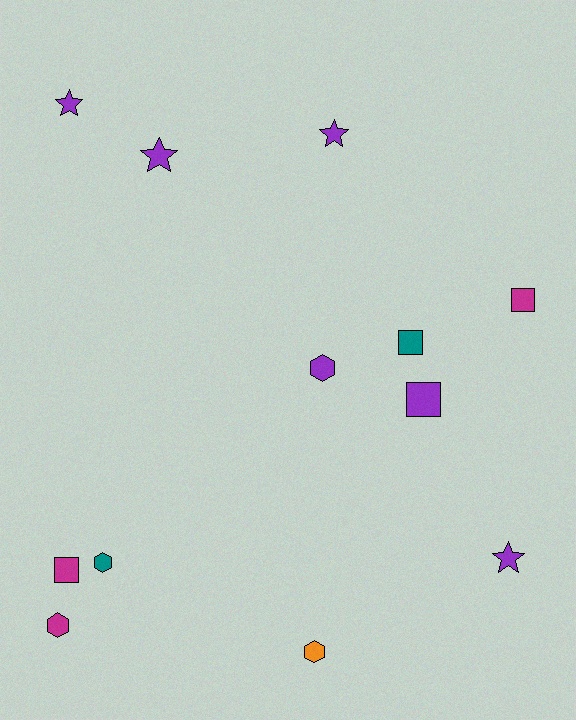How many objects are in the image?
There are 12 objects.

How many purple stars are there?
There are 4 purple stars.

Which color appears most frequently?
Purple, with 6 objects.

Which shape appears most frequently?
Square, with 4 objects.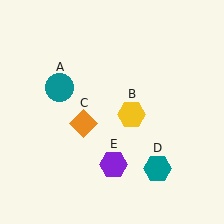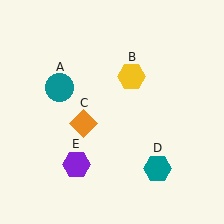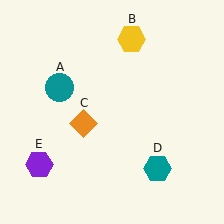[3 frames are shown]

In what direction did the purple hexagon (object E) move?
The purple hexagon (object E) moved left.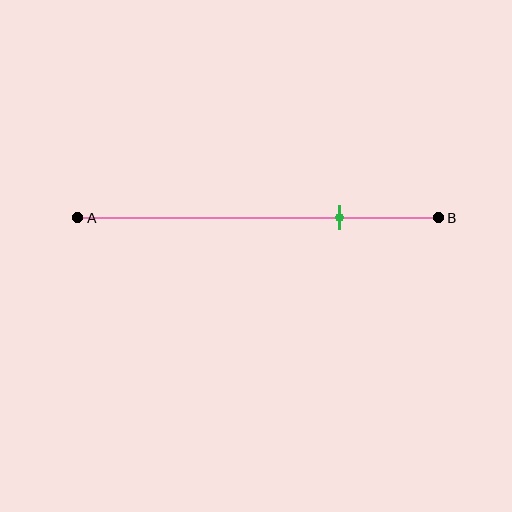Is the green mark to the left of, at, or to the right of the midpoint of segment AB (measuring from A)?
The green mark is to the right of the midpoint of segment AB.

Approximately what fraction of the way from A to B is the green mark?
The green mark is approximately 75% of the way from A to B.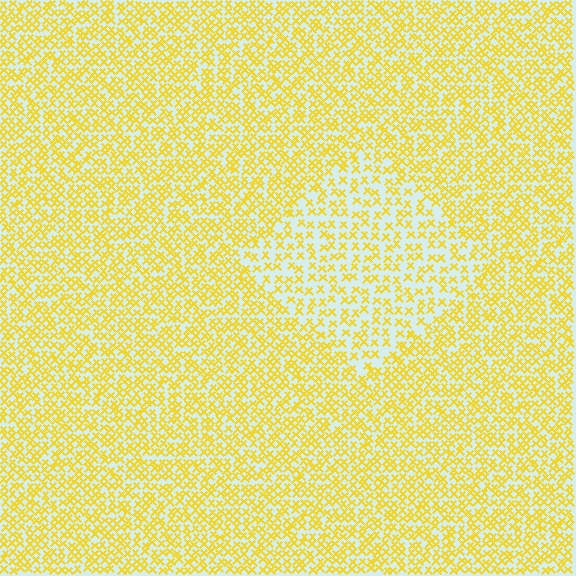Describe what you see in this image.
The image contains small yellow elements arranged at two different densities. A diamond-shaped region is visible where the elements are less densely packed than the surrounding area.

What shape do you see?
I see a diamond.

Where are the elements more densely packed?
The elements are more densely packed outside the diamond boundary.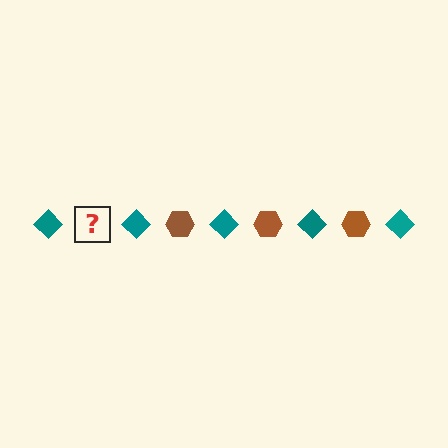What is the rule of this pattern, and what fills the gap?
The rule is that the pattern alternates between teal diamond and brown hexagon. The gap should be filled with a brown hexagon.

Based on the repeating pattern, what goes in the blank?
The blank should be a brown hexagon.